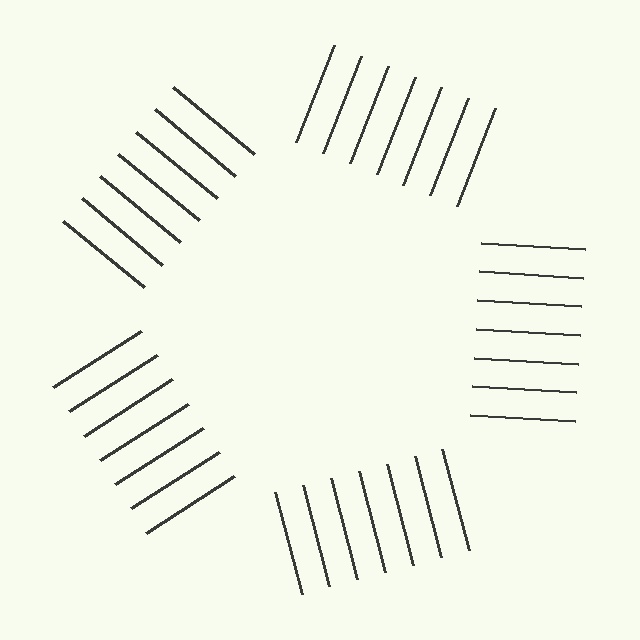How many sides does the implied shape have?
5 sides — the line-ends trace a pentagon.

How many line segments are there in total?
35 — 7 along each of the 5 edges.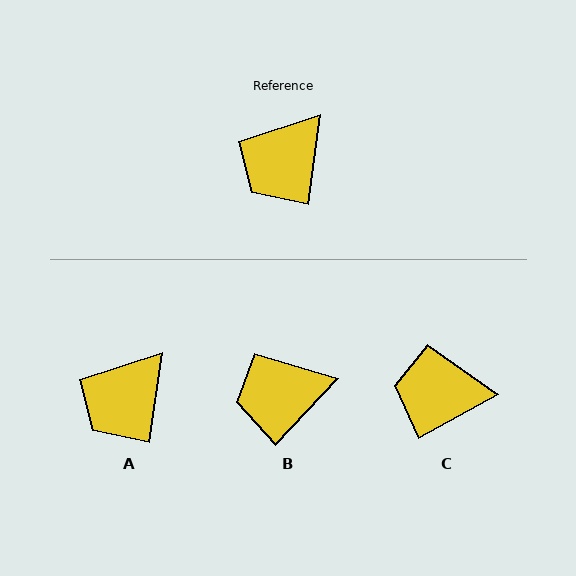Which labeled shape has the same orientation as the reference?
A.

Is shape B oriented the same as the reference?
No, it is off by about 35 degrees.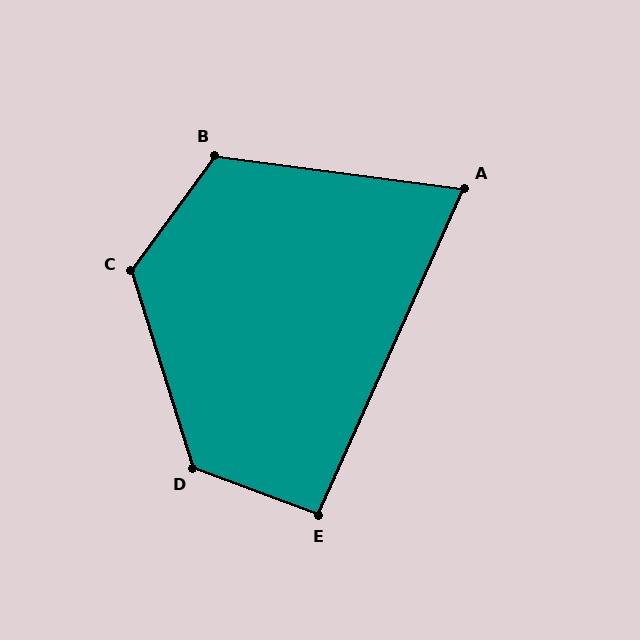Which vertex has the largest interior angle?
D, at approximately 128 degrees.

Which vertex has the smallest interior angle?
A, at approximately 73 degrees.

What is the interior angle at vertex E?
Approximately 94 degrees (approximately right).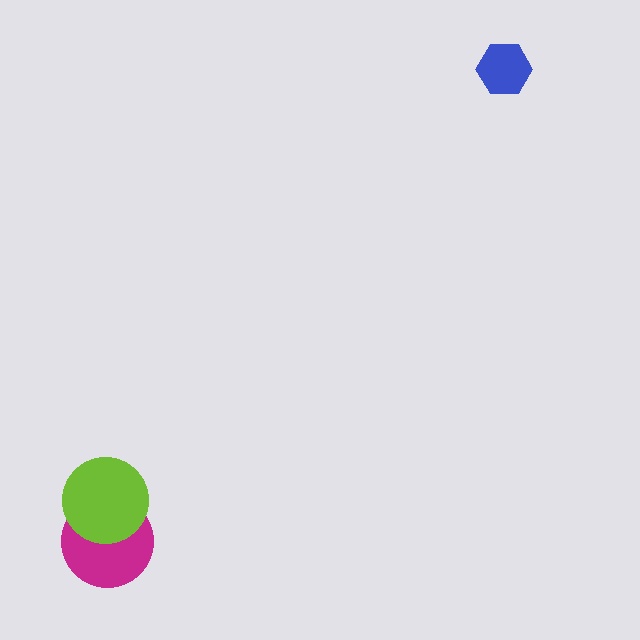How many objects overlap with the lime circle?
1 object overlaps with the lime circle.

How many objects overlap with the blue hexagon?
0 objects overlap with the blue hexagon.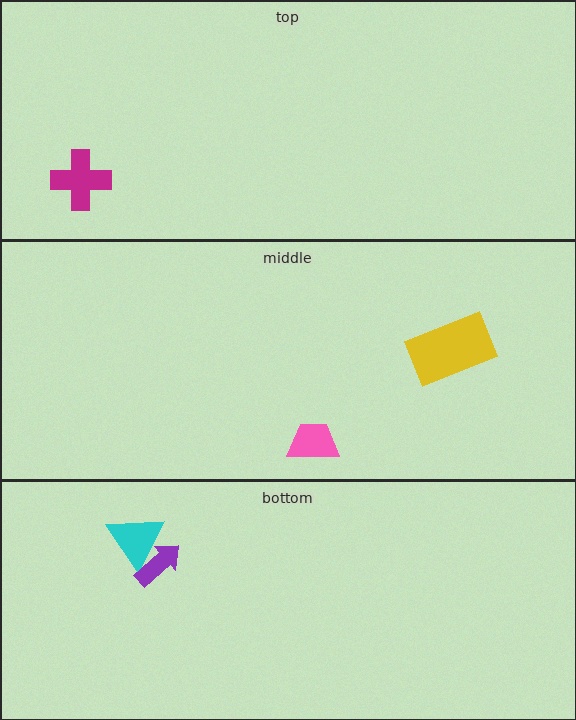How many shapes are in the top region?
1.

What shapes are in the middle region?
The pink trapezoid, the yellow rectangle.